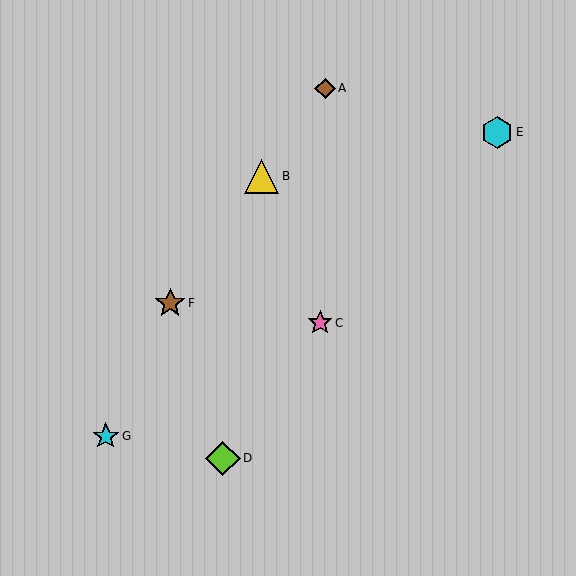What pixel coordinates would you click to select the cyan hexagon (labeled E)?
Click at (497, 132) to select the cyan hexagon E.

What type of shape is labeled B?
Shape B is a yellow triangle.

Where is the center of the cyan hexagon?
The center of the cyan hexagon is at (497, 132).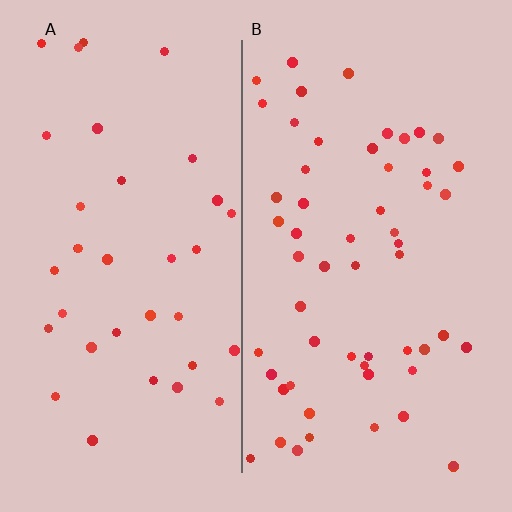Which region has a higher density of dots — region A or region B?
B (the right).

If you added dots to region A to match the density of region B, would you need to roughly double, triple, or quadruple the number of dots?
Approximately double.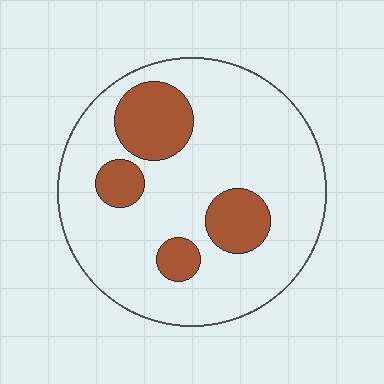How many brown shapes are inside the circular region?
4.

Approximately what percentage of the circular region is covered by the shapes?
Approximately 20%.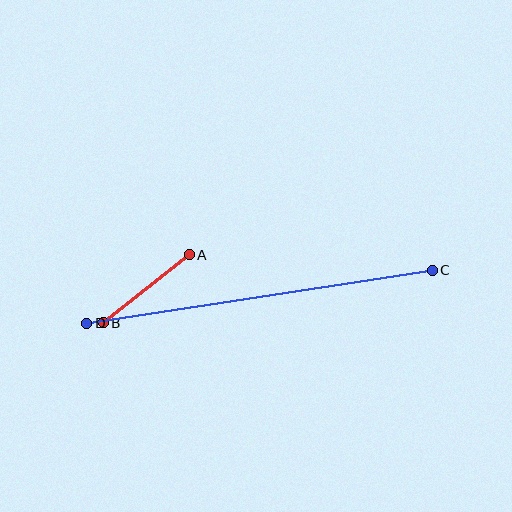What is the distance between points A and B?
The distance is approximately 110 pixels.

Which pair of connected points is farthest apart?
Points C and D are farthest apart.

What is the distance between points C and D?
The distance is approximately 349 pixels.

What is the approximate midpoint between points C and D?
The midpoint is at approximately (260, 297) pixels.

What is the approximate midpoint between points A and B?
The midpoint is at approximately (146, 289) pixels.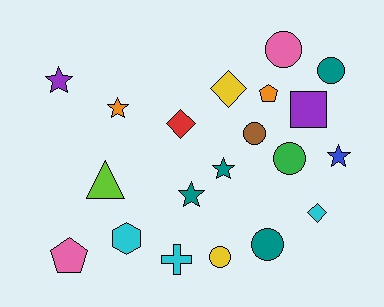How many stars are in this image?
There are 5 stars.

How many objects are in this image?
There are 20 objects.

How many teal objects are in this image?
There are 4 teal objects.